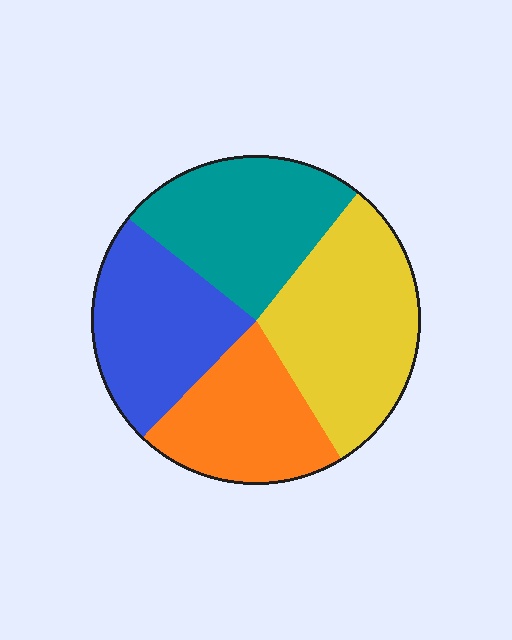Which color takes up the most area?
Yellow, at roughly 30%.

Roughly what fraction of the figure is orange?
Orange takes up about one fifth (1/5) of the figure.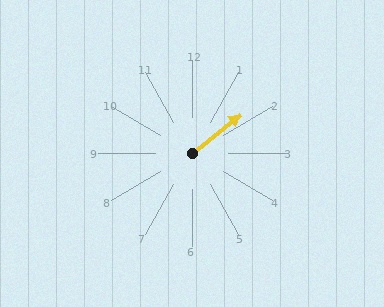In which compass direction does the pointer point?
Northeast.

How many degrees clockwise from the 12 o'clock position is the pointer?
Approximately 51 degrees.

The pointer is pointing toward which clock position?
Roughly 2 o'clock.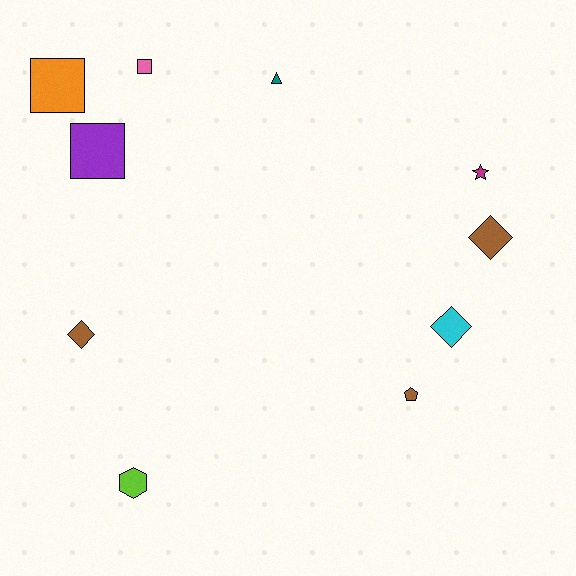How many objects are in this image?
There are 10 objects.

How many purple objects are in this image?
There is 1 purple object.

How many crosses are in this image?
There are no crosses.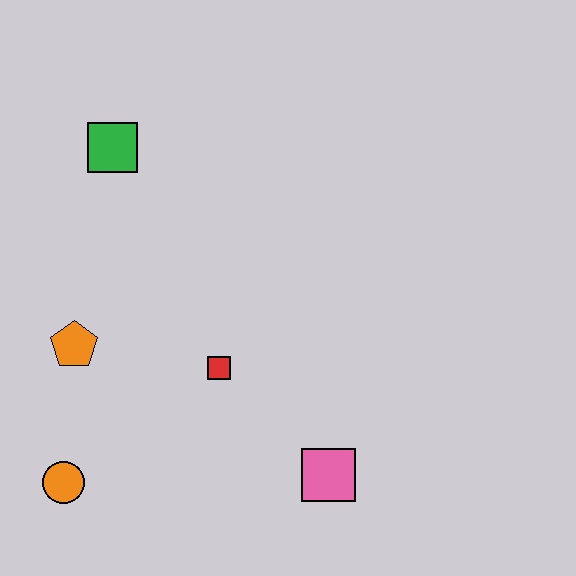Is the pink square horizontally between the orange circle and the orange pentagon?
No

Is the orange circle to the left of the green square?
Yes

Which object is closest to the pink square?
The red square is closest to the pink square.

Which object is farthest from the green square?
The pink square is farthest from the green square.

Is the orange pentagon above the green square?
No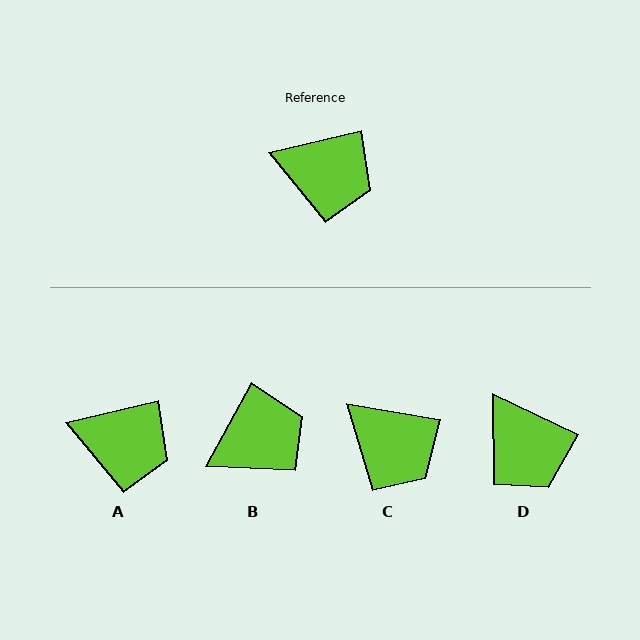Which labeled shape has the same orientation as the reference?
A.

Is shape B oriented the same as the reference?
No, it is off by about 48 degrees.